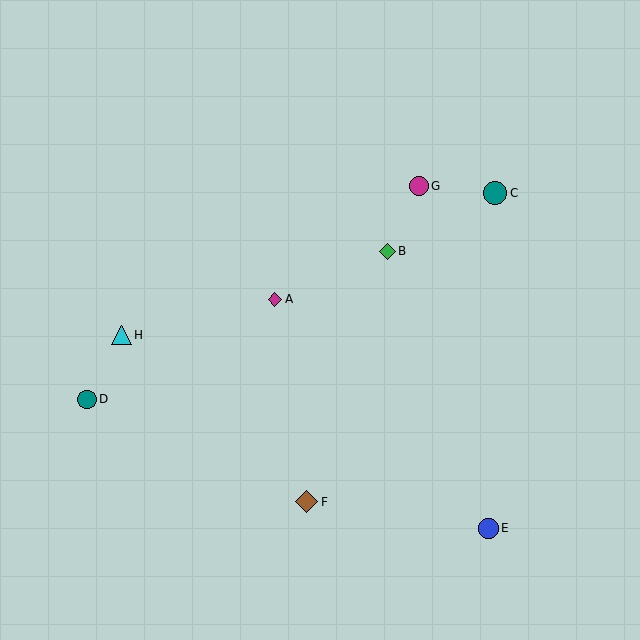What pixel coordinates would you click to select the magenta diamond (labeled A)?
Click at (275, 299) to select the magenta diamond A.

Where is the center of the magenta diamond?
The center of the magenta diamond is at (275, 299).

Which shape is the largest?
The teal circle (labeled C) is the largest.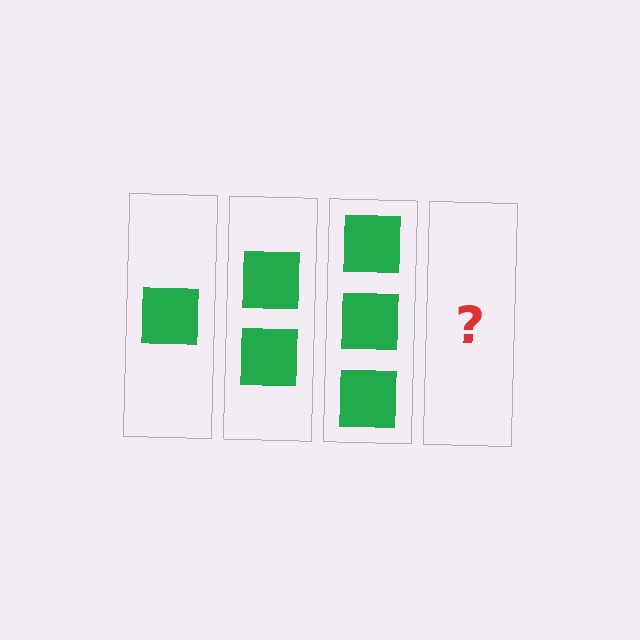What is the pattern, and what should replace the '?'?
The pattern is that each step adds one more square. The '?' should be 4 squares.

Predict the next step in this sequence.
The next step is 4 squares.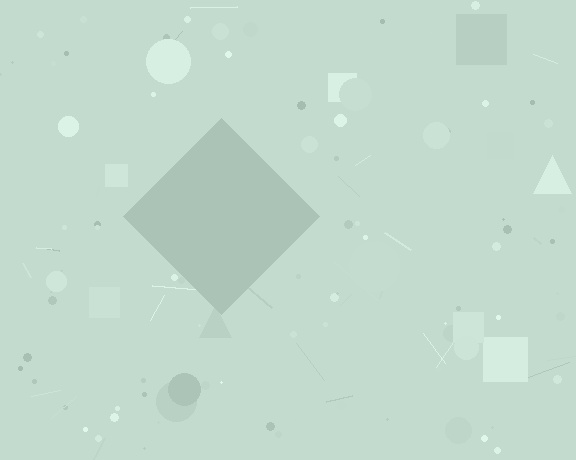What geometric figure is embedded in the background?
A diamond is embedded in the background.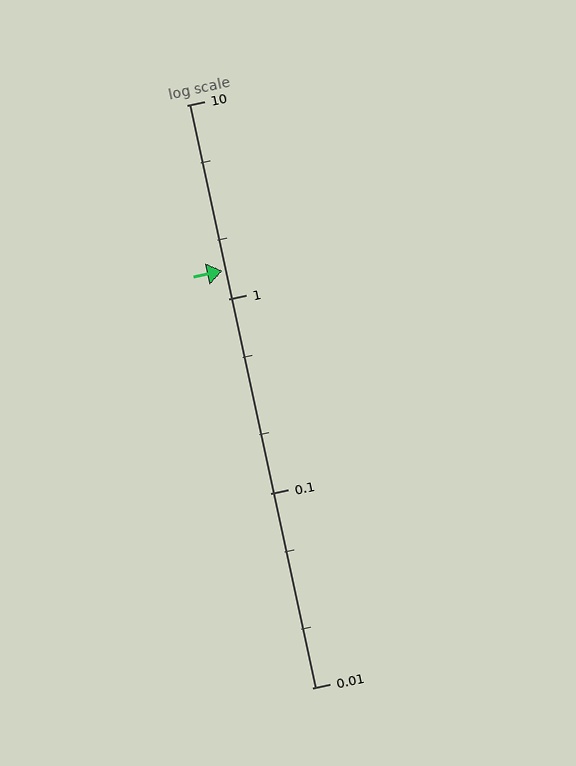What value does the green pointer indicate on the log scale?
The pointer indicates approximately 1.4.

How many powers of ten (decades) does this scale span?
The scale spans 3 decades, from 0.01 to 10.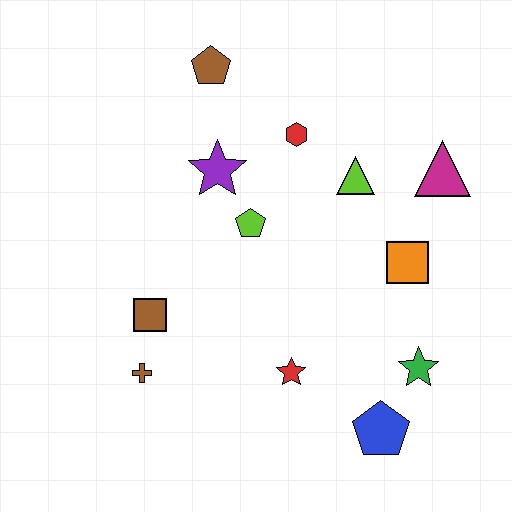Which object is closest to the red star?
The blue pentagon is closest to the red star.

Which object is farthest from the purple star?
The blue pentagon is farthest from the purple star.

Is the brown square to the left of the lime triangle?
Yes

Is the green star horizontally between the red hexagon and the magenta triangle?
Yes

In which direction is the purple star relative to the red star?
The purple star is above the red star.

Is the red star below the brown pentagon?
Yes